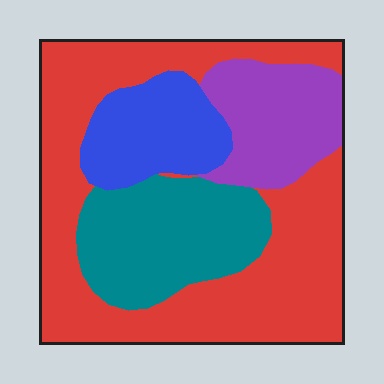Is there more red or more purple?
Red.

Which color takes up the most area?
Red, at roughly 50%.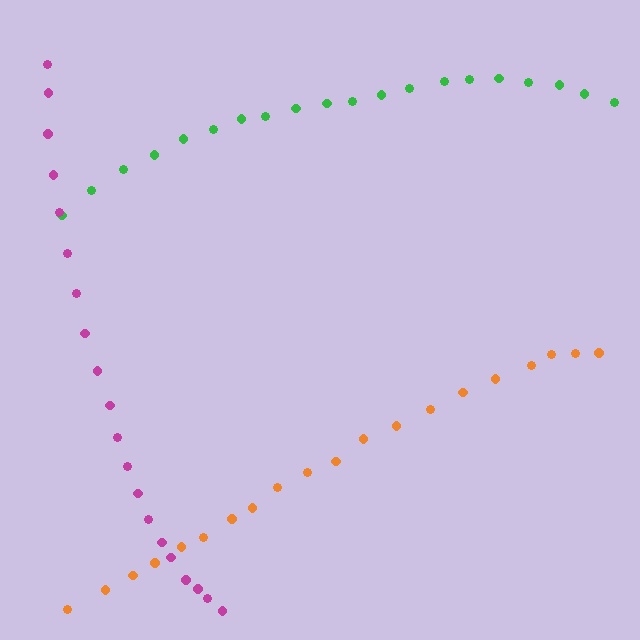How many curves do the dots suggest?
There are 3 distinct paths.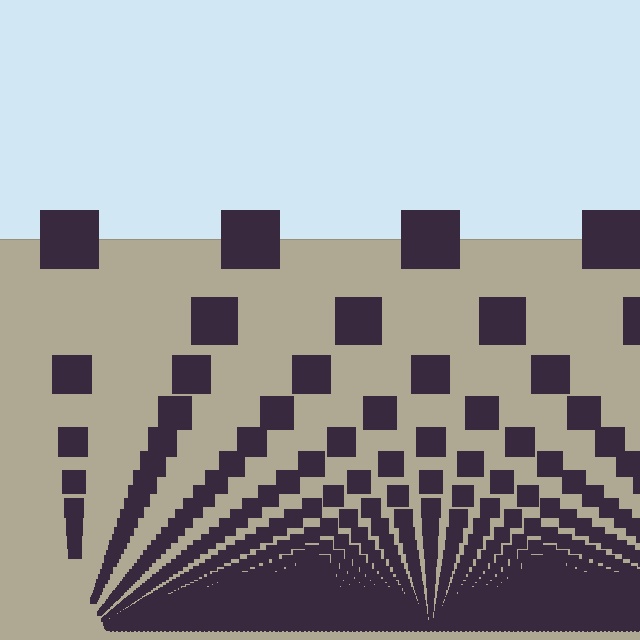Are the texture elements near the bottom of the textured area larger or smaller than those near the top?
Smaller. The gradient is inverted — elements near the bottom are smaller and denser.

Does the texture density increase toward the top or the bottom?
Density increases toward the bottom.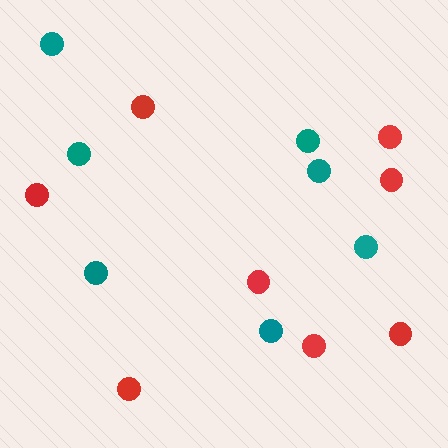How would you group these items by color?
There are 2 groups: one group of red circles (8) and one group of teal circles (7).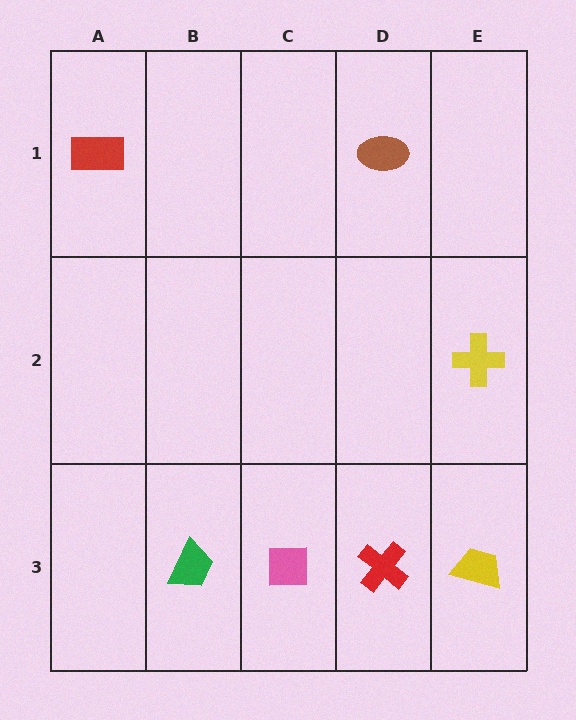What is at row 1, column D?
A brown ellipse.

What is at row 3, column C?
A pink square.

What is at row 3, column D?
A red cross.